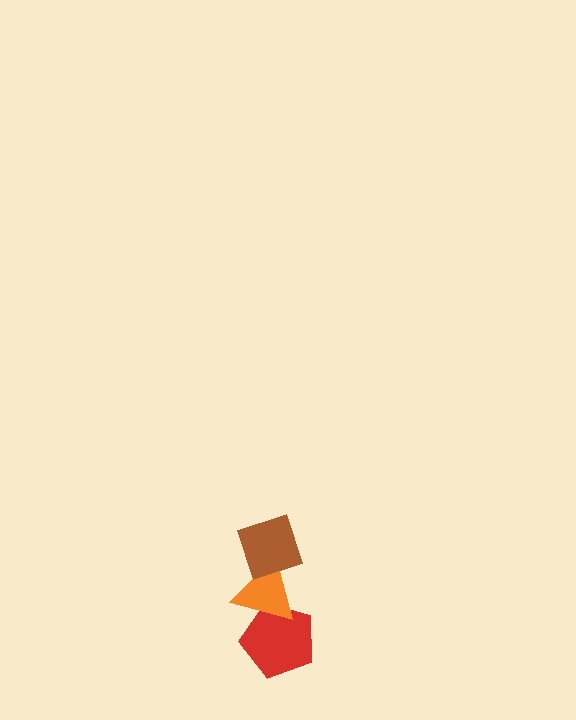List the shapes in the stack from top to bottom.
From top to bottom: the brown diamond, the orange triangle, the red pentagon.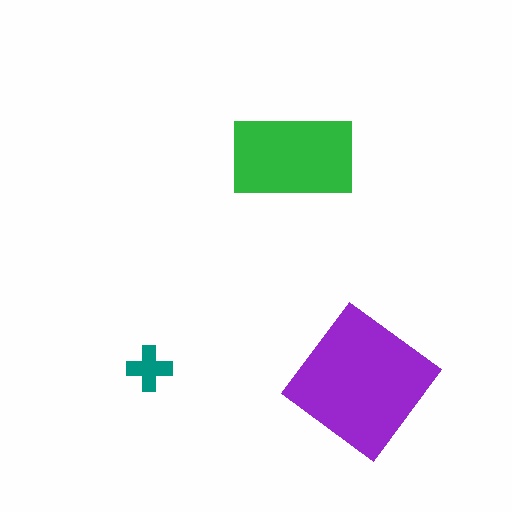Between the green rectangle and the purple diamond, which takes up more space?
The purple diamond.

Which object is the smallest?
The teal cross.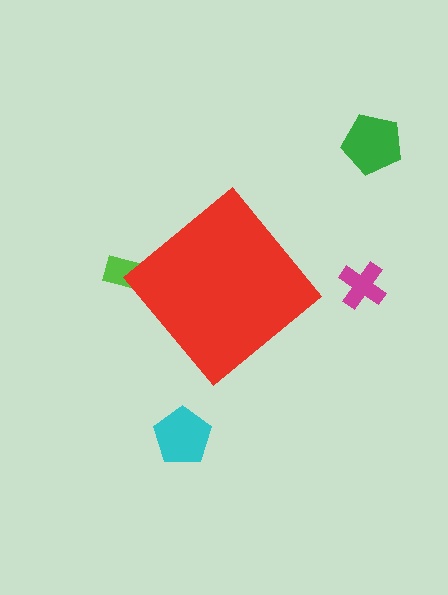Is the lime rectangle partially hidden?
Yes, the lime rectangle is partially hidden behind the red diamond.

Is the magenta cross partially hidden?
No, the magenta cross is fully visible.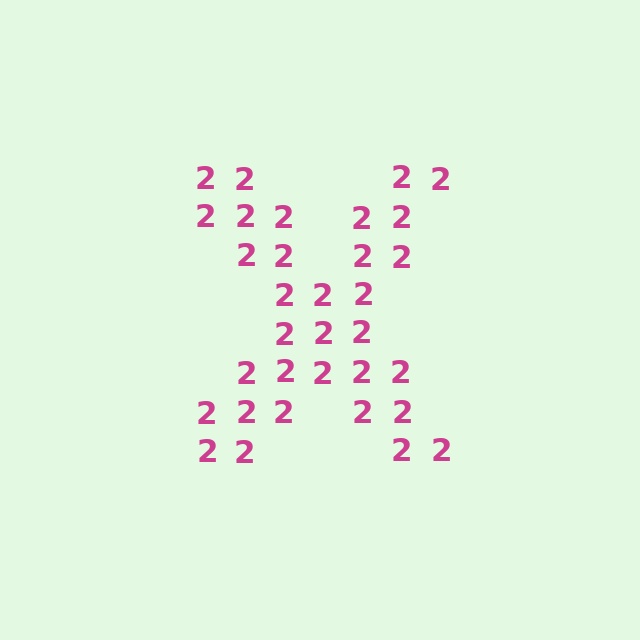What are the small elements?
The small elements are digit 2's.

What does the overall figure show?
The overall figure shows the letter X.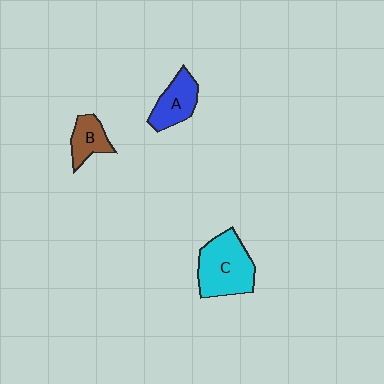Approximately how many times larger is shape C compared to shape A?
Approximately 1.6 times.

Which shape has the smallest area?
Shape B (brown).